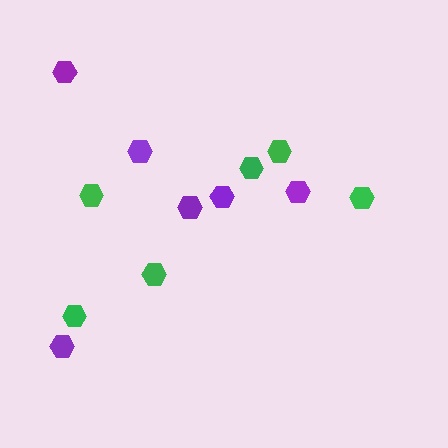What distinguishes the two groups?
There are 2 groups: one group of purple hexagons (6) and one group of green hexagons (6).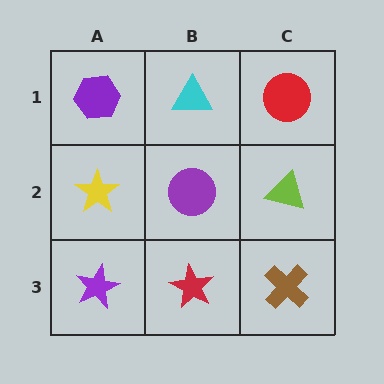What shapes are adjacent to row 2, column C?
A red circle (row 1, column C), a brown cross (row 3, column C), a purple circle (row 2, column B).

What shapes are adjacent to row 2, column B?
A cyan triangle (row 1, column B), a red star (row 3, column B), a yellow star (row 2, column A), a lime triangle (row 2, column C).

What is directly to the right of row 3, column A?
A red star.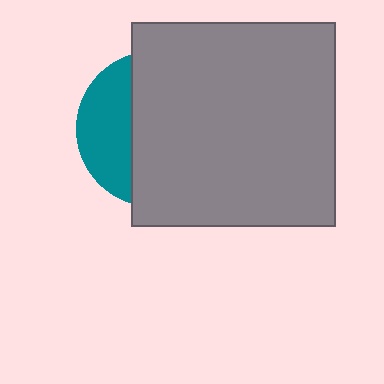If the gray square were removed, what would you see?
You would see the complete teal circle.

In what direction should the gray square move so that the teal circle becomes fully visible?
The gray square should move right. That is the shortest direction to clear the overlap and leave the teal circle fully visible.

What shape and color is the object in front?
The object in front is a gray square.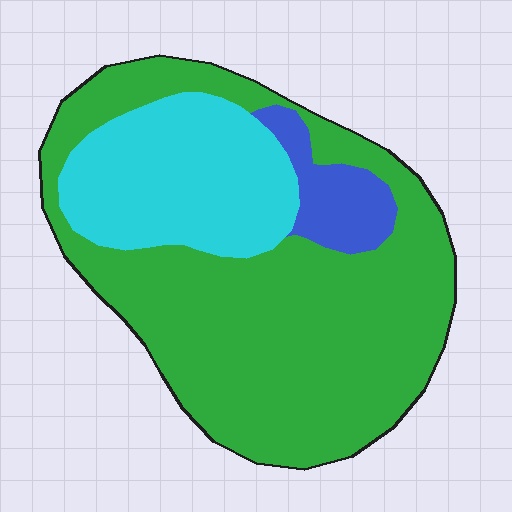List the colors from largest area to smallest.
From largest to smallest: green, cyan, blue.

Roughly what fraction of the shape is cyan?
Cyan takes up about one quarter (1/4) of the shape.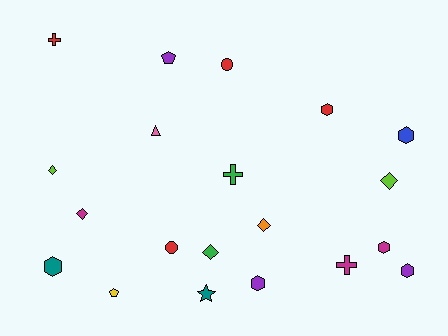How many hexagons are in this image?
There are 6 hexagons.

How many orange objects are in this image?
There is 1 orange object.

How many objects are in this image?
There are 20 objects.